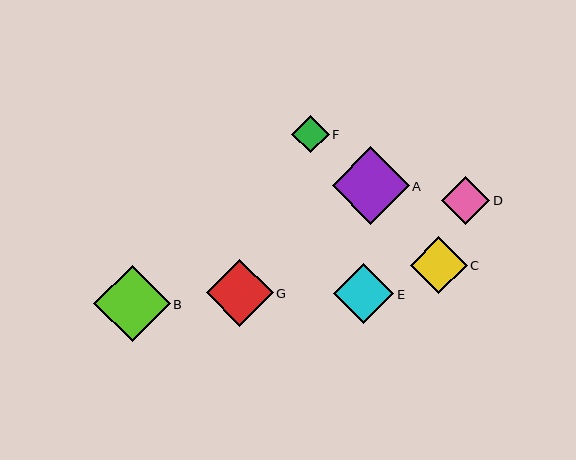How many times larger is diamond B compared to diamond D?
Diamond B is approximately 1.6 times the size of diamond D.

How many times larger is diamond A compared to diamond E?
Diamond A is approximately 1.3 times the size of diamond E.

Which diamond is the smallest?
Diamond F is the smallest with a size of approximately 37 pixels.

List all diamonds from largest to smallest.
From largest to smallest: A, B, G, E, C, D, F.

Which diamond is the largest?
Diamond A is the largest with a size of approximately 77 pixels.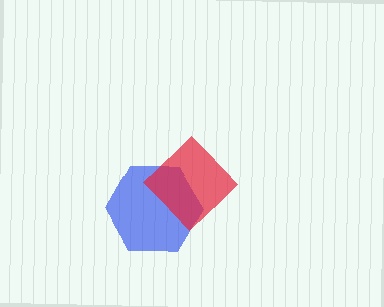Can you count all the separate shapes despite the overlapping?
Yes, there are 2 separate shapes.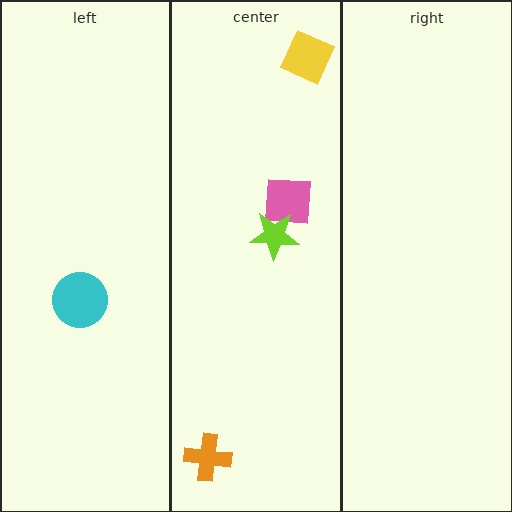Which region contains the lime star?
The center region.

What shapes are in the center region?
The yellow diamond, the pink square, the orange cross, the lime star.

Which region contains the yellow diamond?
The center region.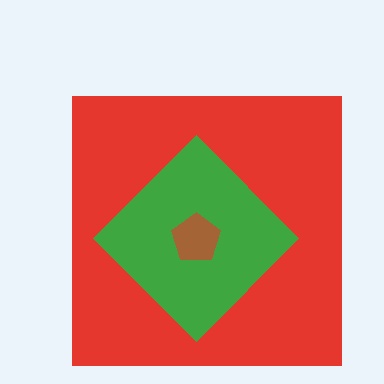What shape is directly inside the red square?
The green diamond.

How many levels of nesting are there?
3.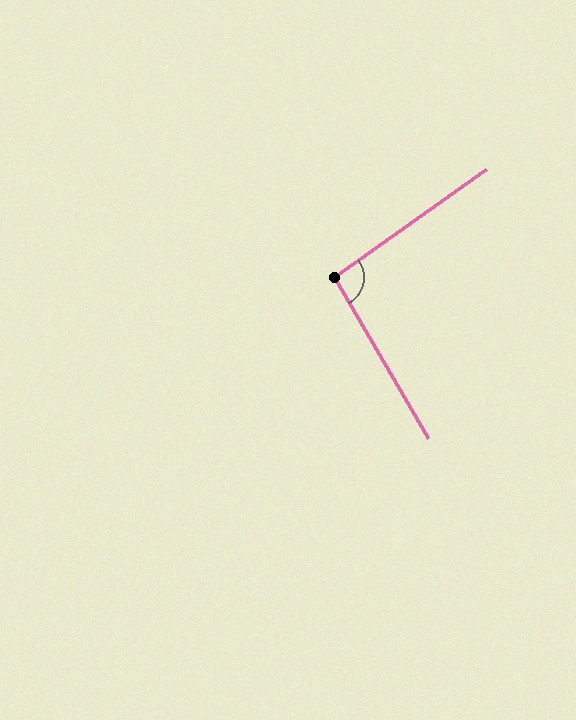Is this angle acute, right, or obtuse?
It is obtuse.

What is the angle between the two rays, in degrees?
Approximately 95 degrees.